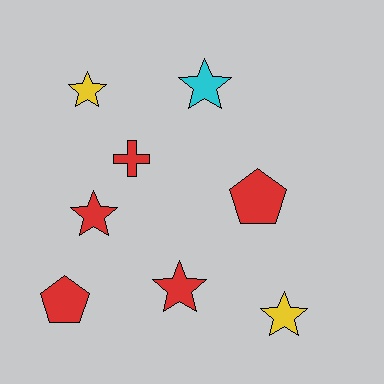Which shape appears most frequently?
Star, with 5 objects.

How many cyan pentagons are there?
There are no cyan pentagons.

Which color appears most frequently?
Red, with 5 objects.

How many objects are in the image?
There are 8 objects.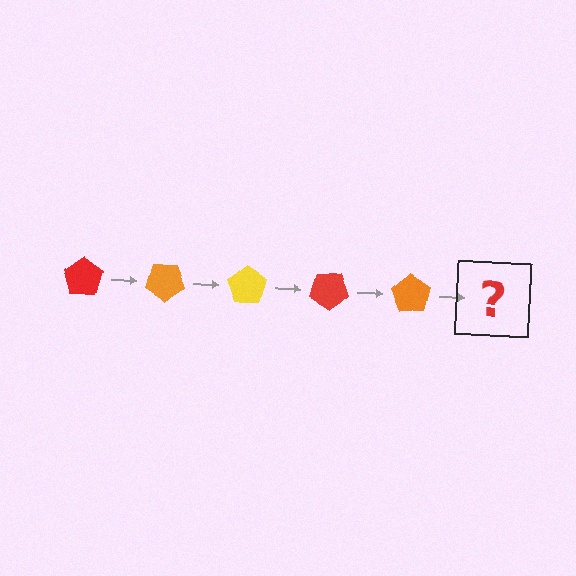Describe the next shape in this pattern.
It should be a yellow pentagon, rotated 175 degrees from the start.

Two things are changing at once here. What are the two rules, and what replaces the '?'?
The two rules are that it rotates 35 degrees each step and the color cycles through red, orange, and yellow. The '?' should be a yellow pentagon, rotated 175 degrees from the start.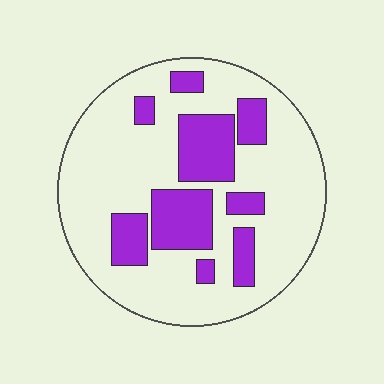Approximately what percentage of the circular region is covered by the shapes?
Approximately 25%.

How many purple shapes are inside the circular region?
9.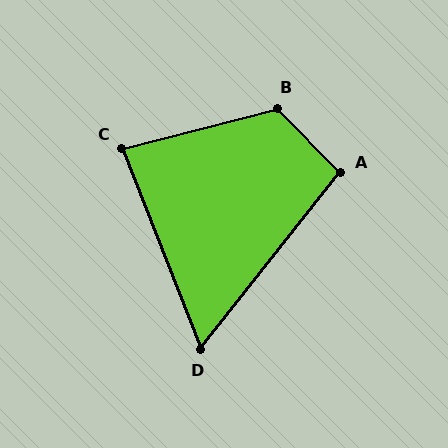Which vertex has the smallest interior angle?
D, at approximately 60 degrees.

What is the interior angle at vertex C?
Approximately 83 degrees (acute).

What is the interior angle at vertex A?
Approximately 97 degrees (obtuse).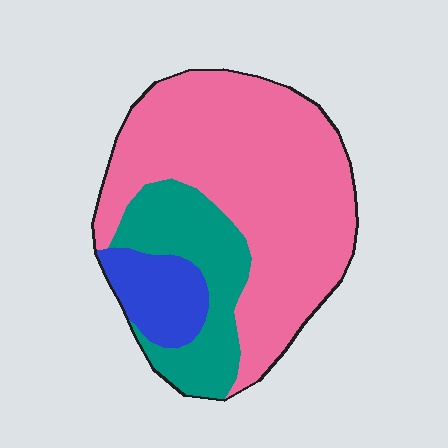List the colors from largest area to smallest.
From largest to smallest: pink, teal, blue.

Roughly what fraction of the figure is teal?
Teal takes up less than a quarter of the figure.